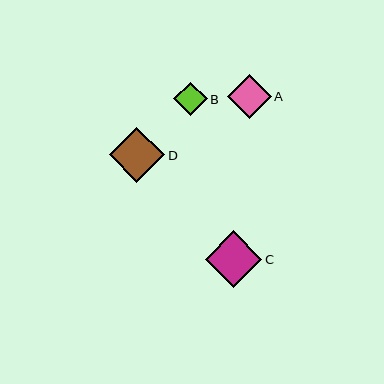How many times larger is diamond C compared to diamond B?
Diamond C is approximately 1.7 times the size of diamond B.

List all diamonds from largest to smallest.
From largest to smallest: C, D, A, B.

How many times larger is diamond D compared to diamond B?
Diamond D is approximately 1.7 times the size of diamond B.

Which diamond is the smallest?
Diamond B is the smallest with a size of approximately 33 pixels.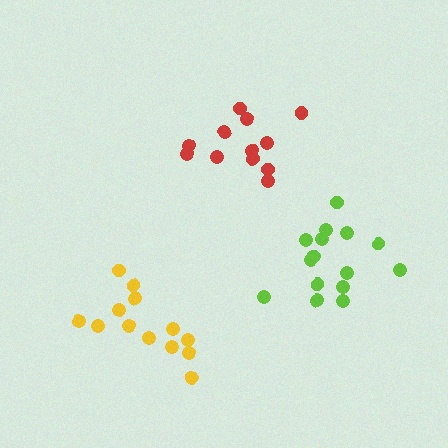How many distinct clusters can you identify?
There are 3 distinct clusters.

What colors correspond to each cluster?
The clusters are colored: red, yellow, lime.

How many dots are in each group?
Group 1: 12 dots, Group 2: 13 dots, Group 3: 15 dots (40 total).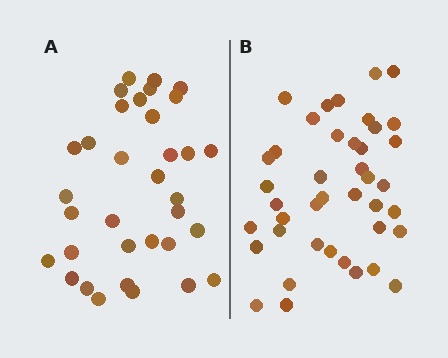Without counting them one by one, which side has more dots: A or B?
Region B (the right region) has more dots.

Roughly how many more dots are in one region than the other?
Region B has roughly 8 or so more dots than region A.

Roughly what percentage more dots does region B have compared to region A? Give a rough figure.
About 20% more.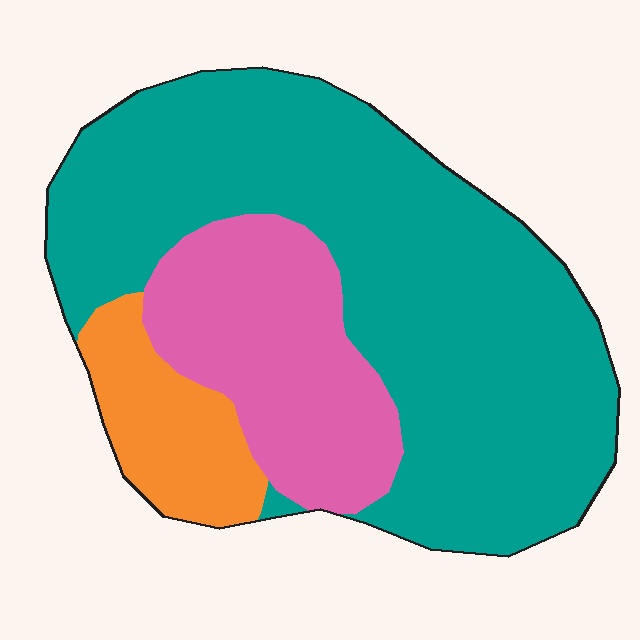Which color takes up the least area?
Orange, at roughly 10%.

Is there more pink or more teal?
Teal.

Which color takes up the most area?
Teal, at roughly 65%.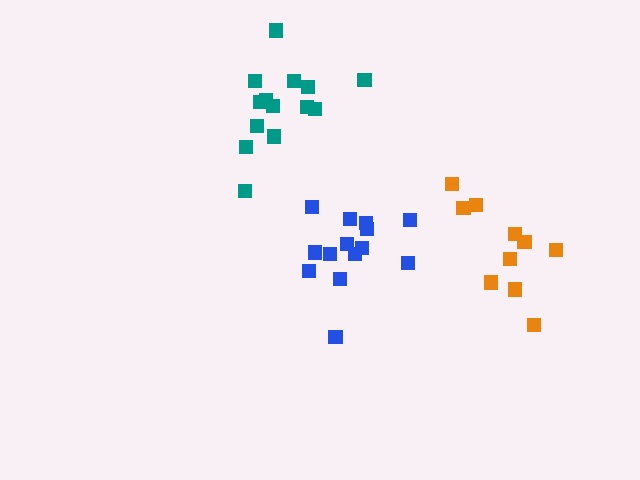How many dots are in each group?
Group 1: 14 dots, Group 2: 14 dots, Group 3: 10 dots (38 total).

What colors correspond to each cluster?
The clusters are colored: teal, blue, orange.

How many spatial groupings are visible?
There are 3 spatial groupings.